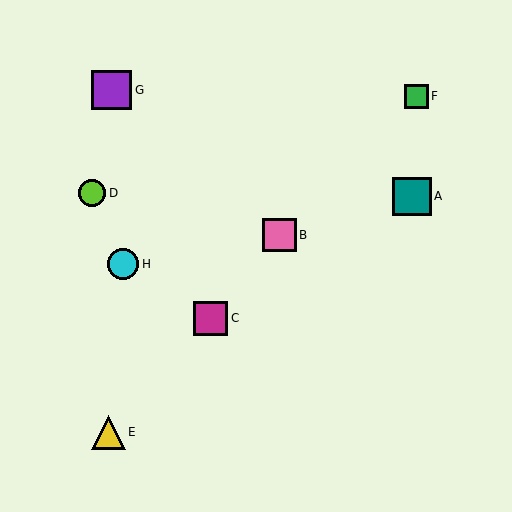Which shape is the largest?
The purple square (labeled G) is the largest.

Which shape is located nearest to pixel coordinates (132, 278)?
The cyan circle (labeled H) at (123, 264) is nearest to that location.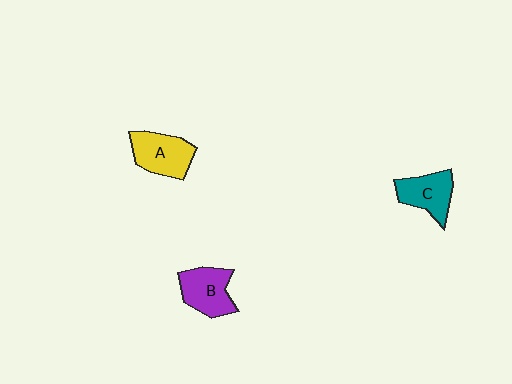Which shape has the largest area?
Shape A (yellow).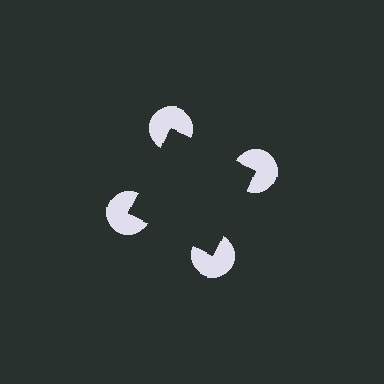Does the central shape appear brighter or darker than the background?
It typically appears slightly darker than the background, even though no actual brightness change is drawn.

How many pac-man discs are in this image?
There are 4 — one at each vertex of the illusory square.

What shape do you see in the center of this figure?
An illusory square — its edges are inferred from the aligned wedge cuts in the pac-man discs, not physically drawn.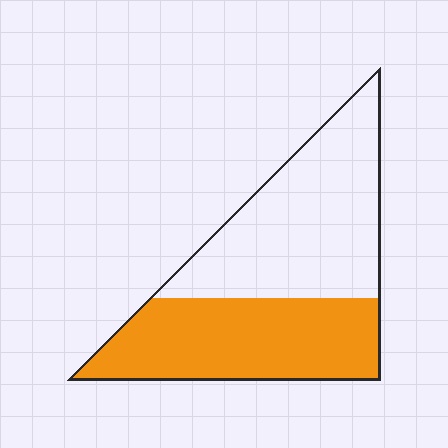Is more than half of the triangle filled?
No.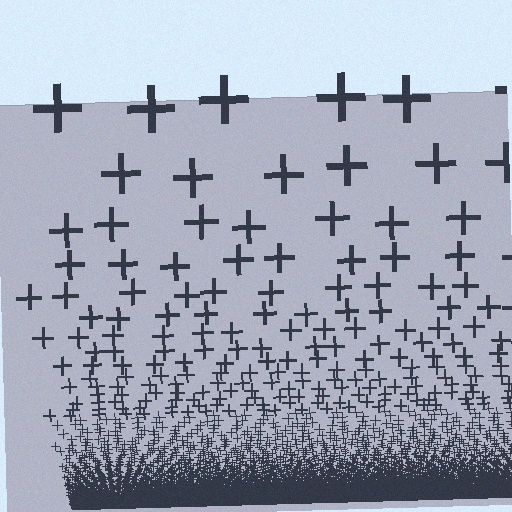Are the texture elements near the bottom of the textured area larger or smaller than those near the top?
Smaller. The gradient is inverted — elements near the bottom are smaller and denser.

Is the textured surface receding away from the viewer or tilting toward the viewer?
The surface appears to tilt toward the viewer. Texture elements get larger and sparser toward the top.